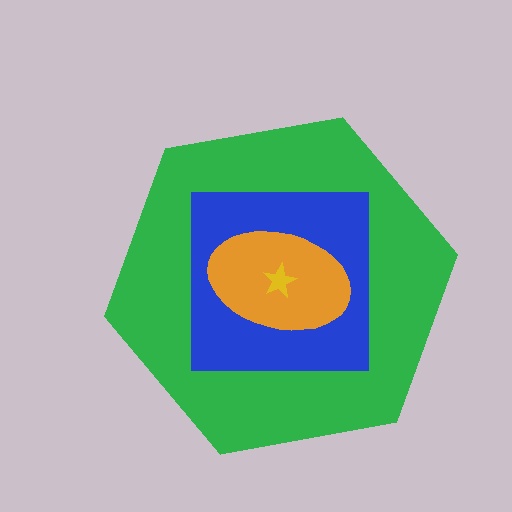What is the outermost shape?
The green hexagon.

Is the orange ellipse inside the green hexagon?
Yes.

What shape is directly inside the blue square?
The orange ellipse.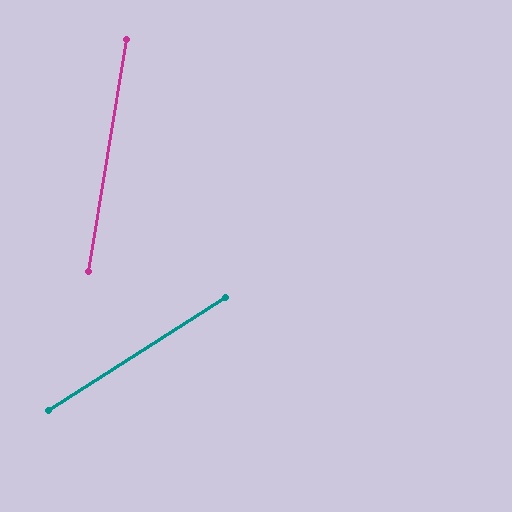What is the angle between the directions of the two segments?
Approximately 48 degrees.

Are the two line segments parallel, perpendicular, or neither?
Neither parallel nor perpendicular — they differ by about 48°.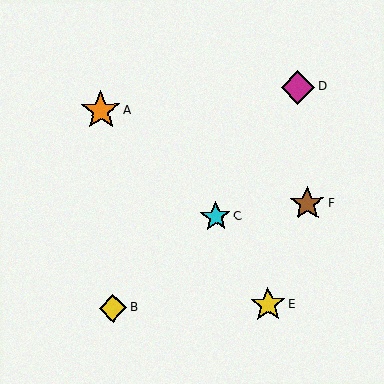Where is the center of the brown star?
The center of the brown star is at (308, 203).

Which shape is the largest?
The orange star (labeled A) is the largest.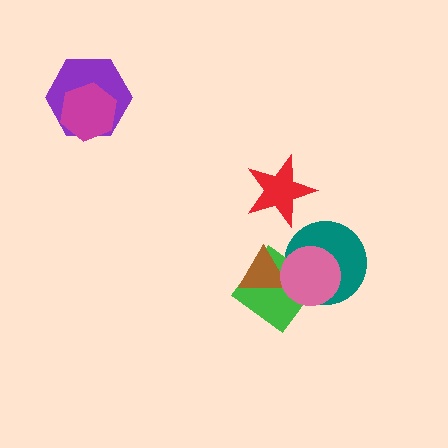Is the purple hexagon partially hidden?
Yes, it is partially covered by another shape.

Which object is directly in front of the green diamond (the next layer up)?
The brown triangle is directly in front of the green diamond.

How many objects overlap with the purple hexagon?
1 object overlaps with the purple hexagon.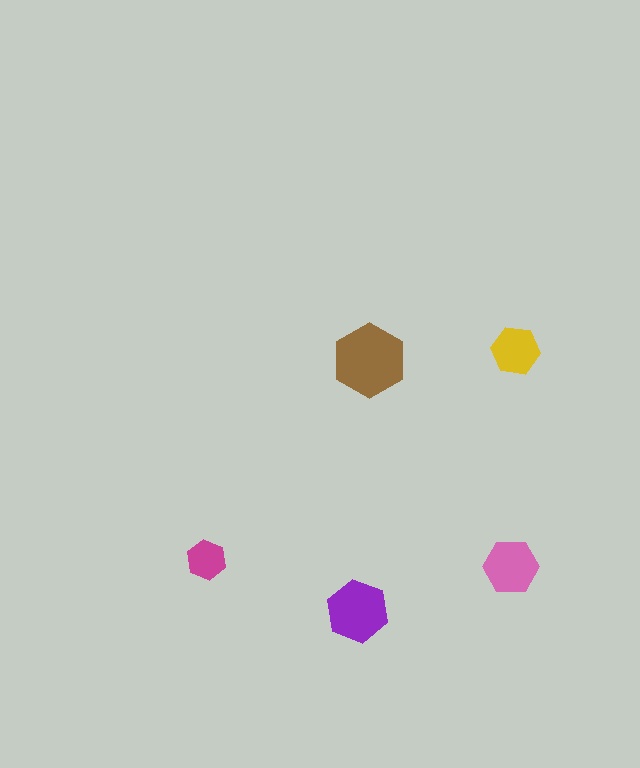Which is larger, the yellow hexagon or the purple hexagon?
The purple one.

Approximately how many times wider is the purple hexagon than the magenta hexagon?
About 1.5 times wider.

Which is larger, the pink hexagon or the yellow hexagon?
The pink one.